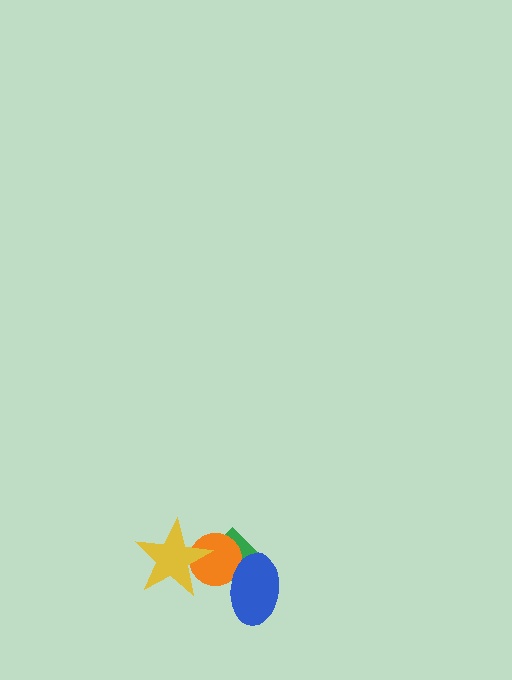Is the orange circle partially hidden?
Yes, it is partially covered by another shape.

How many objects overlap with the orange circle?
3 objects overlap with the orange circle.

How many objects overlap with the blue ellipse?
2 objects overlap with the blue ellipse.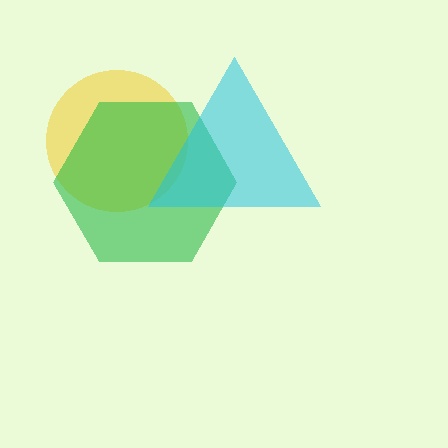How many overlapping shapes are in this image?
There are 3 overlapping shapes in the image.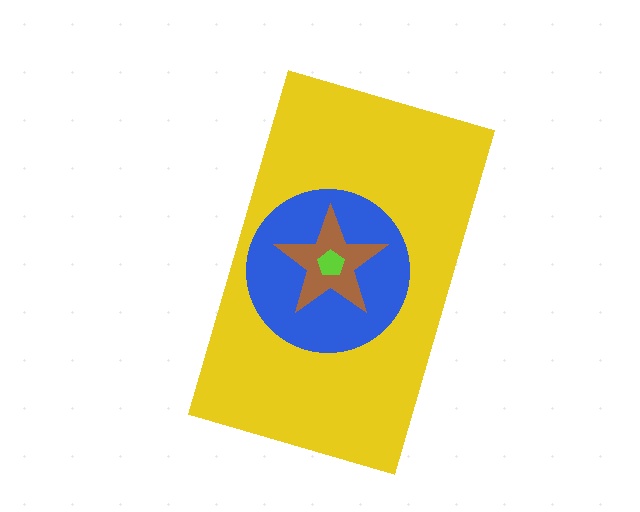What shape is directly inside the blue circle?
The brown star.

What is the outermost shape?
The yellow rectangle.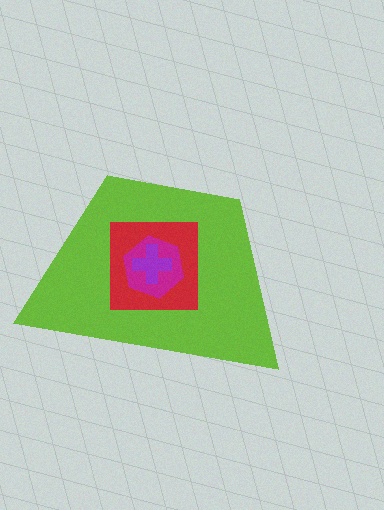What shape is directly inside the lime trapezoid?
The red square.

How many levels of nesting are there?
4.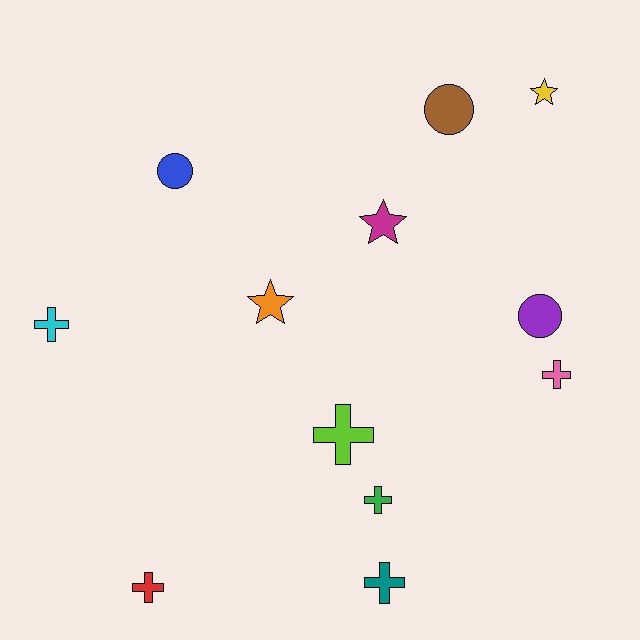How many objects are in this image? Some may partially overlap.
There are 12 objects.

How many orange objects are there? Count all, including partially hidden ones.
There is 1 orange object.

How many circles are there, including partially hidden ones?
There are 3 circles.